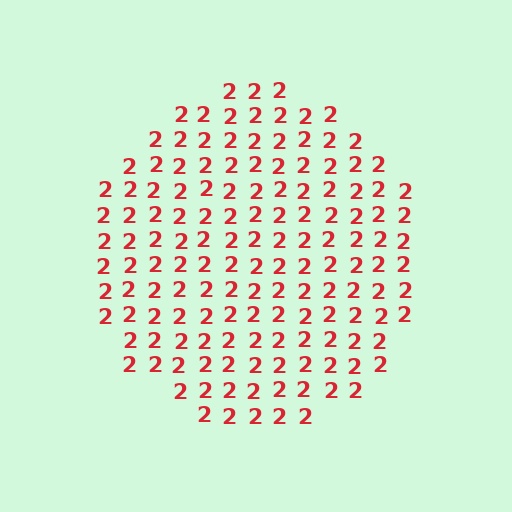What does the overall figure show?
The overall figure shows a circle.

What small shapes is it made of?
It is made of small digit 2's.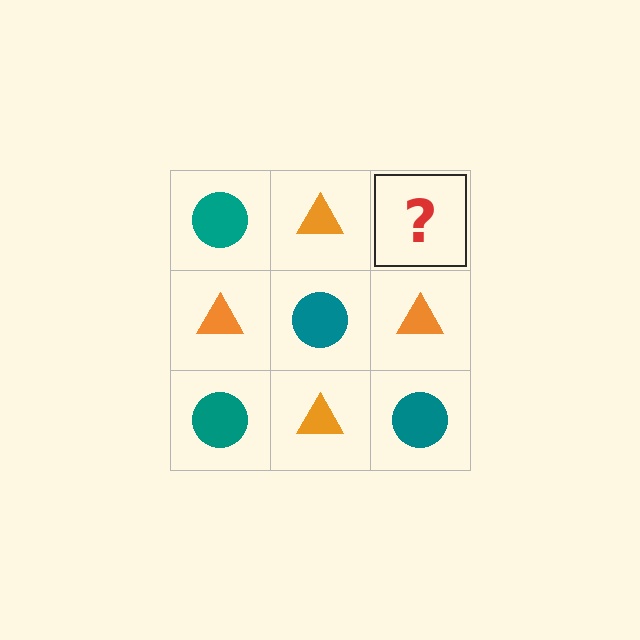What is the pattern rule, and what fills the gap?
The rule is that it alternates teal circle and orange triangle in a checkerboard pattern. The gap should be filled with a teal circle.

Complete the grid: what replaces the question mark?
The question mark should be replaced with a teal circle.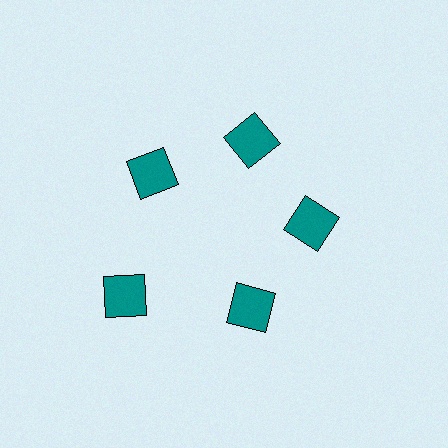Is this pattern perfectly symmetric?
No. The 5 teal squares are arranged in a ring, but one element near the 8 o'clock position is pushed outward from the center, breaking the 5-fold rotational symmetry.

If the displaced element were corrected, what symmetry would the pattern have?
It would have 5-fold rotational symmetry — the pattern would map onto itself every 72 degrees.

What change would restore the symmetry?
The symmetry would be restored by moving it inward, back onto the ring so that all 5 squares sit at equal angles and equal distance from the center.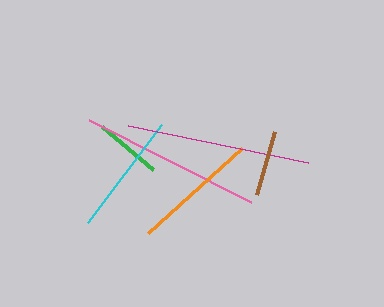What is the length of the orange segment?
The orange segment is approximately 127 pixels long.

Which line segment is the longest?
The magenta line is the longest at approximately 183 pixels.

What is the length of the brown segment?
The brown segment is approximately 65 pixels long.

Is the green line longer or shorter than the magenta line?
The magenta line is longer than the green line.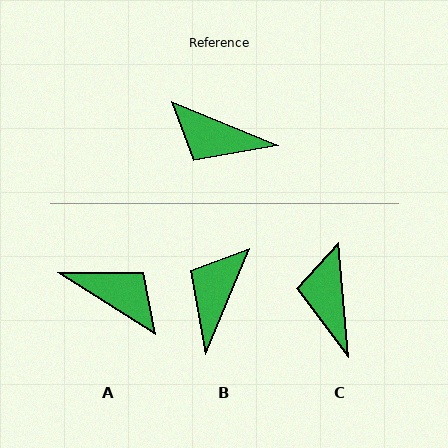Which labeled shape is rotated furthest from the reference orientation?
A, about 170 degrees away.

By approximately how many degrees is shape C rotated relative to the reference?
Approximately 63 degrees clockwise.